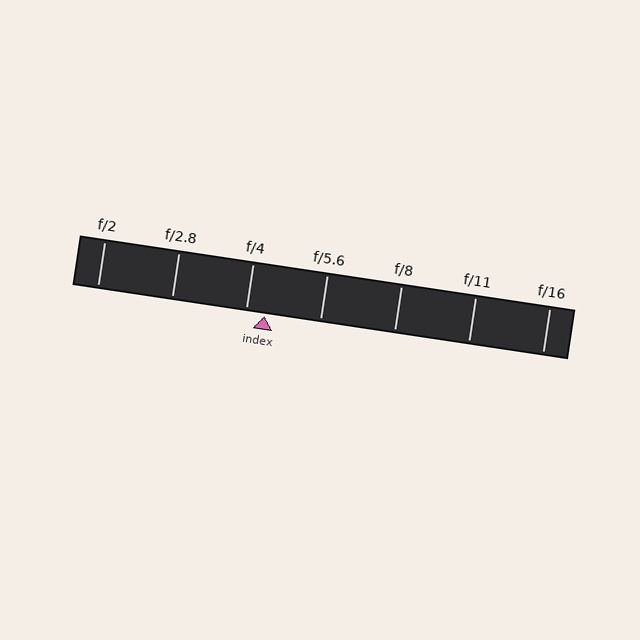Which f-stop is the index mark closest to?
The index mark is closest to f/4.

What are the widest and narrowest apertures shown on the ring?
The widest aperture shown is f/2 and the narrowest is f/16.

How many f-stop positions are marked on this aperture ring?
There are 7 f-stop positions marked.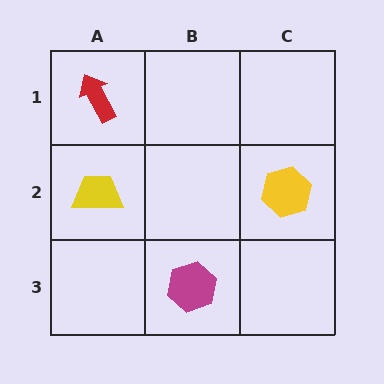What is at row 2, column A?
A yellow trapezoid.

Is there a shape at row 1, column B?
No, that cell is empty.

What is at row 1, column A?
A red arrow.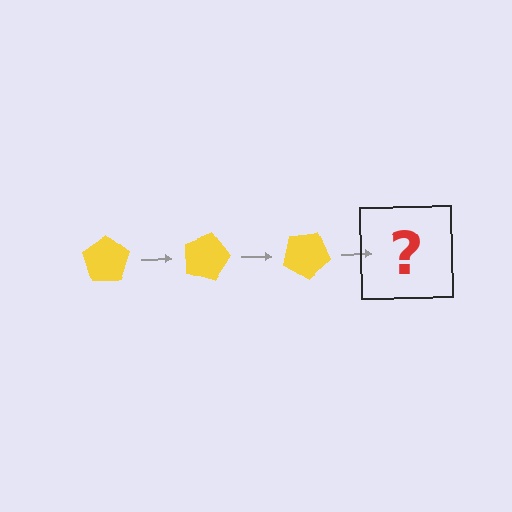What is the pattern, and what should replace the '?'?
The pattern is that the pentagon rotates 15 degrees each step. The '?' should be a yellow pentagon rotated 45 degrees.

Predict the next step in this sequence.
The next step is a yellow pentagon rotated 45 degrees.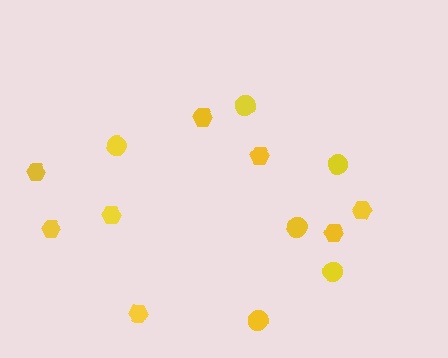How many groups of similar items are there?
There are 2 groups: one group of circles (6) and one group of hexagons (8).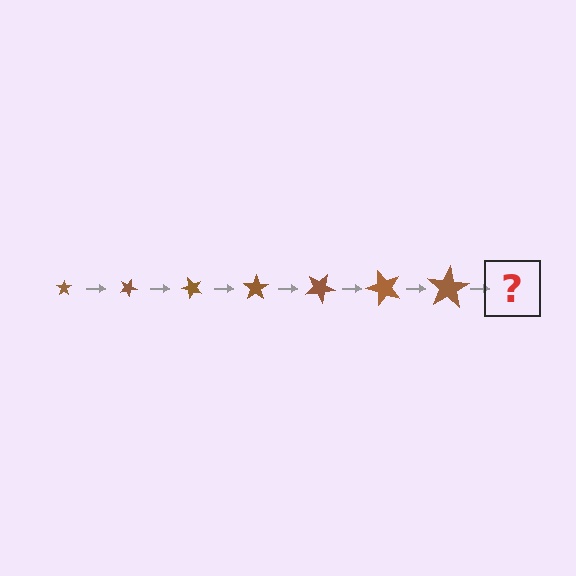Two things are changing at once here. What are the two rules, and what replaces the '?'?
The two rules are that the star grows larger each step and it rotates 25 degrees each step. The '?' should be a star, larger than the previous one and rotated 175 degrees from the start.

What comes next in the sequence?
The next element should be a star, larger than the previous one and rotated 175 degrees from the start.